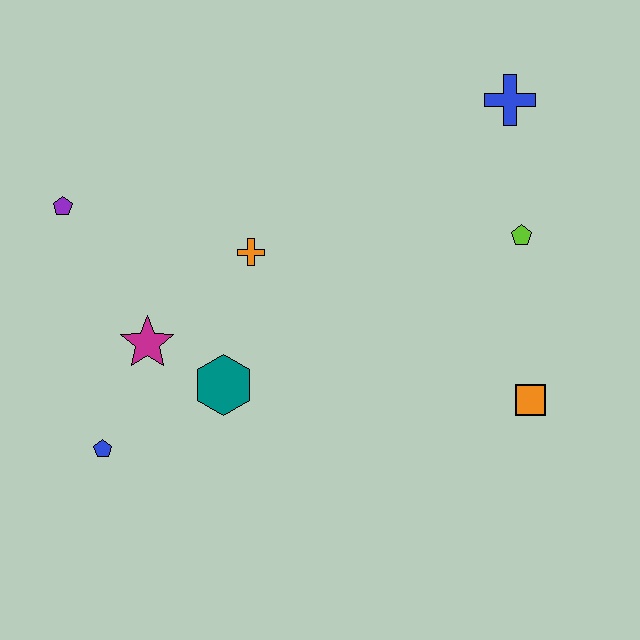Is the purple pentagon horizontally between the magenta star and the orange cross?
No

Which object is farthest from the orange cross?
The orange square is farthest from the orange cross.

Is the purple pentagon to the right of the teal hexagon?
No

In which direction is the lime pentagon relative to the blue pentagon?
The lime pentagon is to the right of the blue pentagon.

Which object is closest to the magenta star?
The teal hexagon is closest to the magenta star.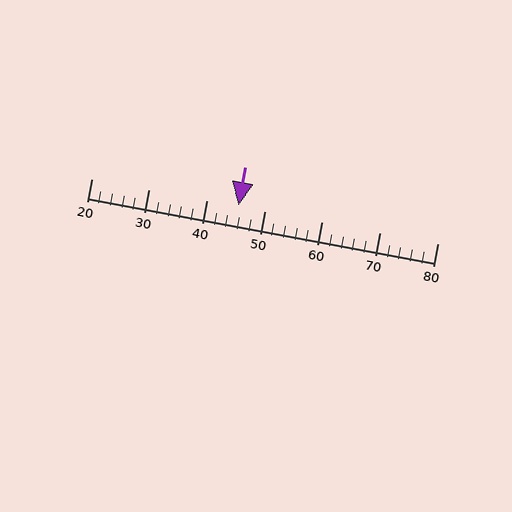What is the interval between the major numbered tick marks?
The major tick marks are spaced 10 units apart.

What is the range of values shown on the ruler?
The ruler shows values from 20 to 80.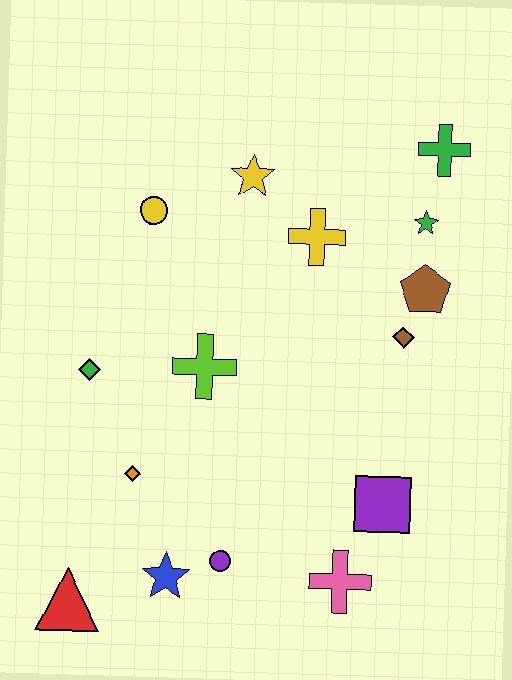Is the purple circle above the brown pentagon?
No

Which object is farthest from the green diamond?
The green cross is farthest from the green diamond.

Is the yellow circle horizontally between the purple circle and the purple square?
No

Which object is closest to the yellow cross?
The yellow star is closest to the yellow cross.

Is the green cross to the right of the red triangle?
Yes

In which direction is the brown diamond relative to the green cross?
The brown diamond is below the green cross.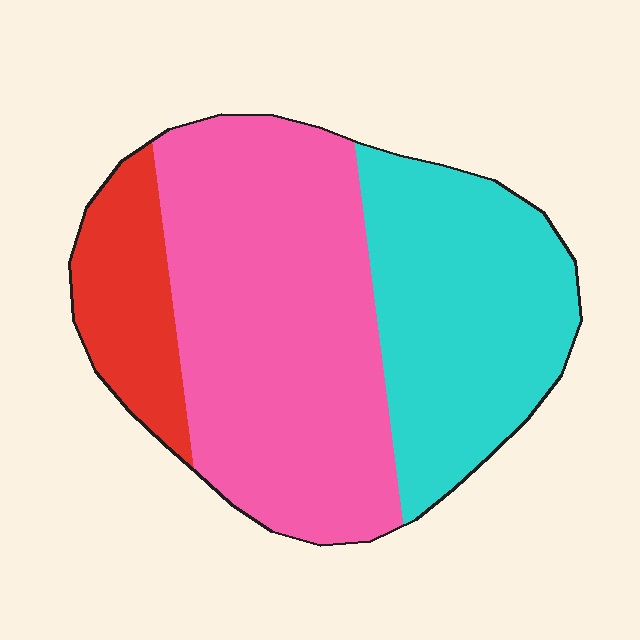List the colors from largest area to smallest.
From largest to smallest: pink, cyan, red.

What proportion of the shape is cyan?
Cyan takes up about one third (1/3) of the shape.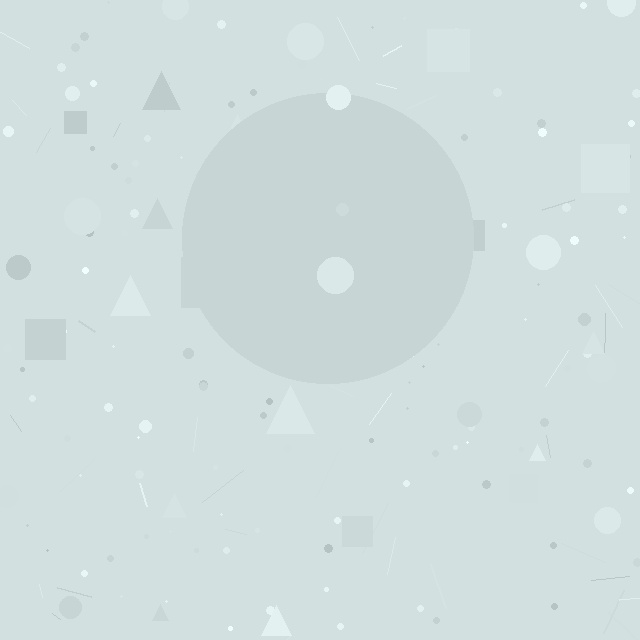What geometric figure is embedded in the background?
A circle is embedded in the background.